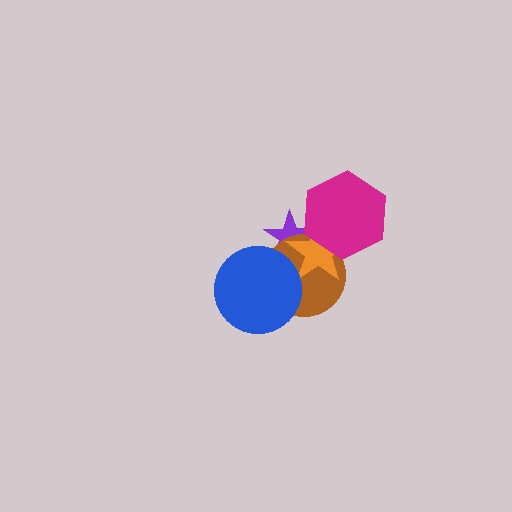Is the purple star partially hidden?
Yes, it is partially covered by another shape.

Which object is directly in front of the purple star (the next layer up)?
The brown circle is directly in front of the purple star.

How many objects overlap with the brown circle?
4 objects overlap with the brown circle.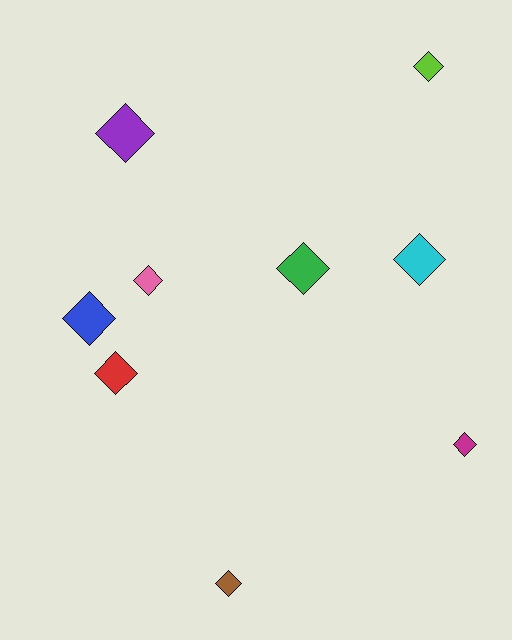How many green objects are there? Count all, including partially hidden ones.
There is 1 green object.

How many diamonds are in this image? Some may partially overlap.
There are 9 diamonds.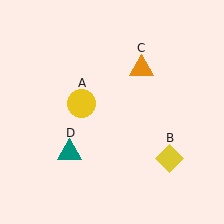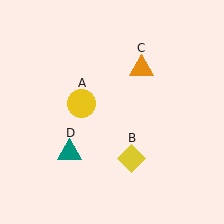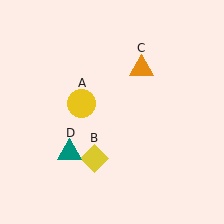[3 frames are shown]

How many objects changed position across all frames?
1 object changed position: yellow diamond (object B).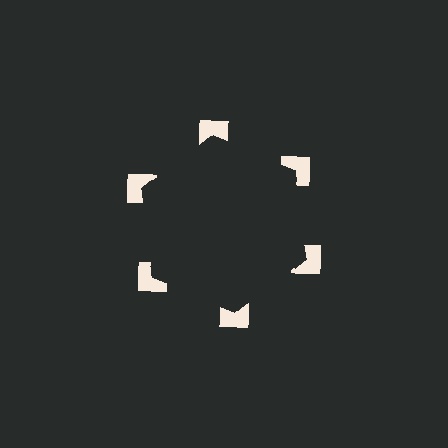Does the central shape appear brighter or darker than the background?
It typically appears slightly darker than the background, even though no actual brightness change is drawn.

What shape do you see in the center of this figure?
An illusory hexagon — its edges are inferred from the aligned wedge cuts in the notched squares, not physically drawn.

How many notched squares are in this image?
There are 6 — one at each vertex of the illusory hexagon.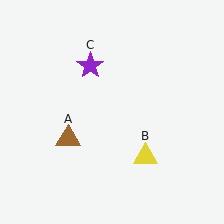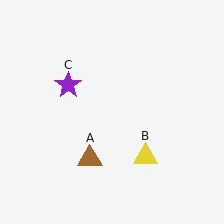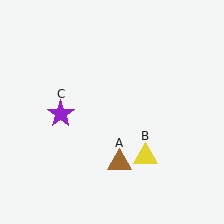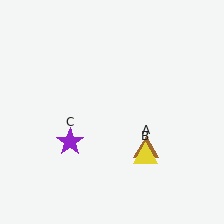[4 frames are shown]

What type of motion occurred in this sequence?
The brown triangle (object A), purple star (object C) rotated counterclockwise around the center of the scene.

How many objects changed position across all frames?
2 objects changed position: brown triangle (object A), purple star (object C).